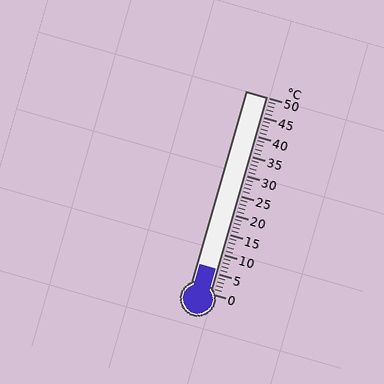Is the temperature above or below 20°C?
The temperature is below 20°C.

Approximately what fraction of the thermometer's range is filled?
The thermometer is filled to approximately 10% of its range.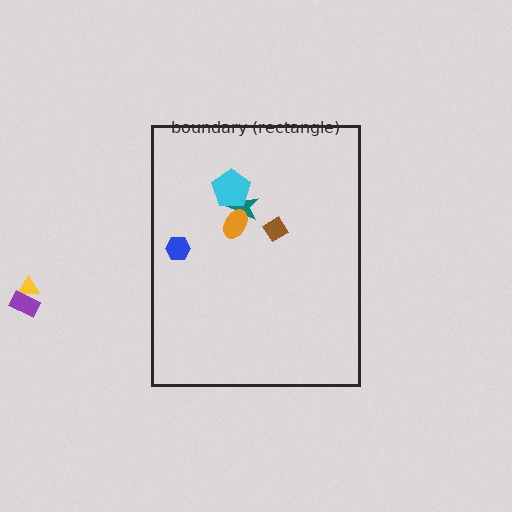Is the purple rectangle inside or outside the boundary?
Outside.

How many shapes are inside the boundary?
5 inside, 2 outside.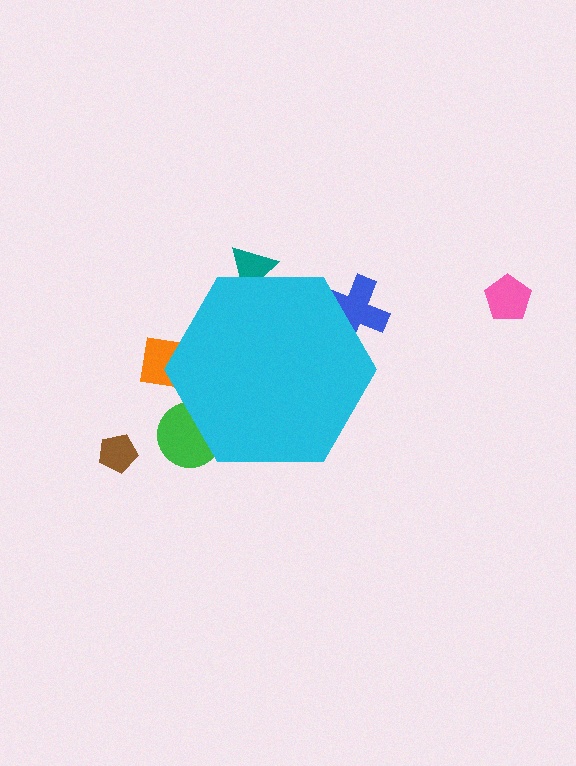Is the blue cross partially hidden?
Yes, the blue cross is partially hidden behind the cyan hexagon.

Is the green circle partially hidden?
Yes, the green circle is partially hidden behind the cyan hexagon.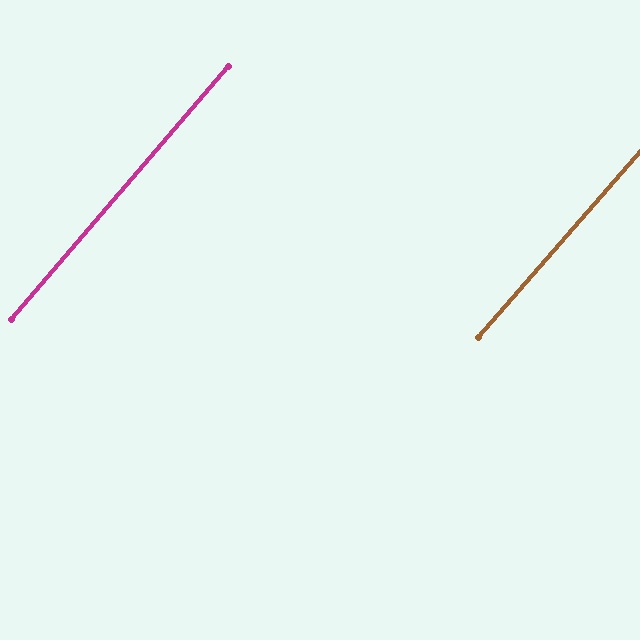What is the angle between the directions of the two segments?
Approximately 1 degree.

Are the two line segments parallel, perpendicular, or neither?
Parallel — their directions differ by only 0.7°.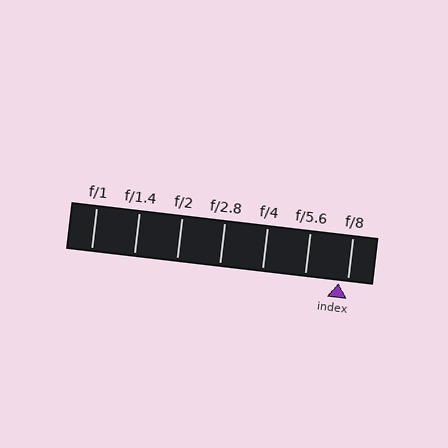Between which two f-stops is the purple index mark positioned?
The index mark is between f/5.6 and f/8.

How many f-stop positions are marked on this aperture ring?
There are 7 f-stop positions marked.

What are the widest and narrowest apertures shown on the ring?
The widest aperture shown is f/1 and the narrowest is f/8.